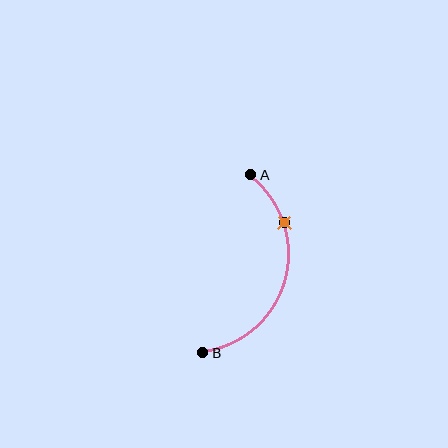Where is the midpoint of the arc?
The arc midpoint is the point on the curve farthest from the straight line joining A and B. It sits to the right of that line.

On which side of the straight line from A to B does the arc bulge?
The arc bulges to the right of the straight line connecting A and B.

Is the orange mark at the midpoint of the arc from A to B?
No. The orange mark lies on the arc but is closer to endpoint A. The arc midpoint would be at the point on the curve equidistant along the arc from both A and B.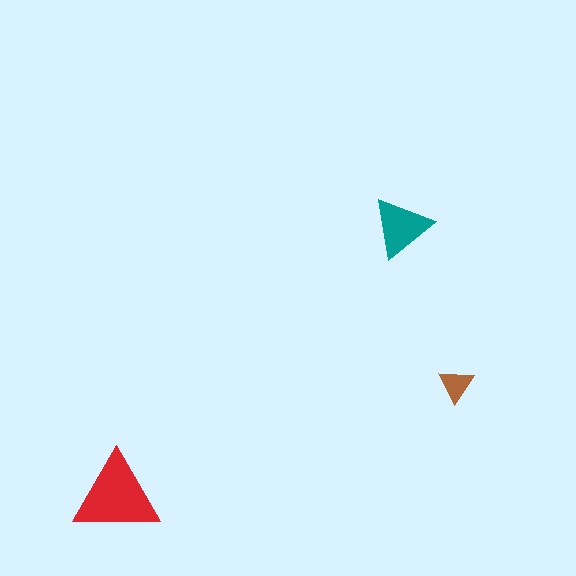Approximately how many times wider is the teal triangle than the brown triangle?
About 1.5 times wider.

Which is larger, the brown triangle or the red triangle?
The red one.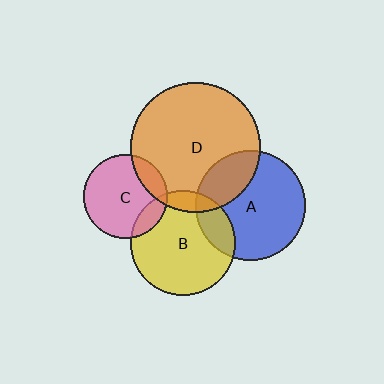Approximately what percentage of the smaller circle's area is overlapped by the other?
Approximately 10%.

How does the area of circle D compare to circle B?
Approximately 1.5 times.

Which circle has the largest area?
Circle D (orange).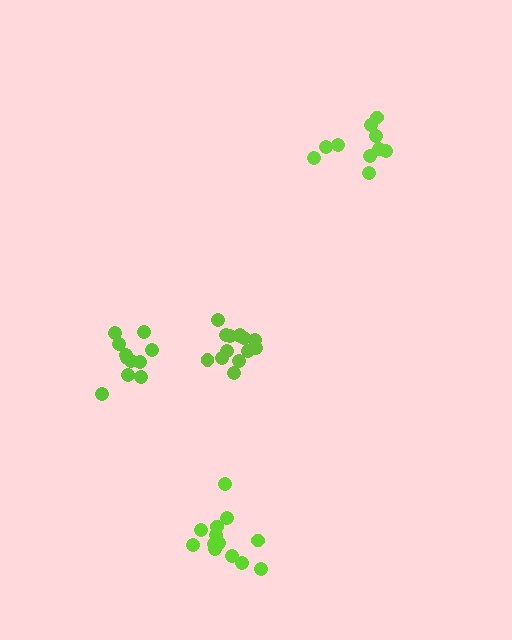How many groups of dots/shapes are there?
There are 4 groups.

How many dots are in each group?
Group 1: 11 dots, Group 2: 10 dots, Group 3: 13 dots, Group 4: 14 dots (48 total).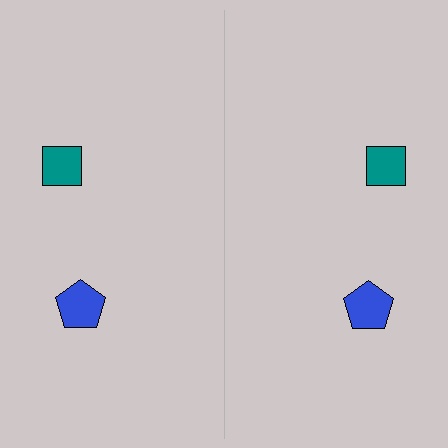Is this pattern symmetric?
Yes, this pattern has bilateral (reflection) symmetry.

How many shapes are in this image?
There are 4 shapes in this image.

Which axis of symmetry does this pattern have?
The pattern has a vertical axis of symmetry running through the center of the image.